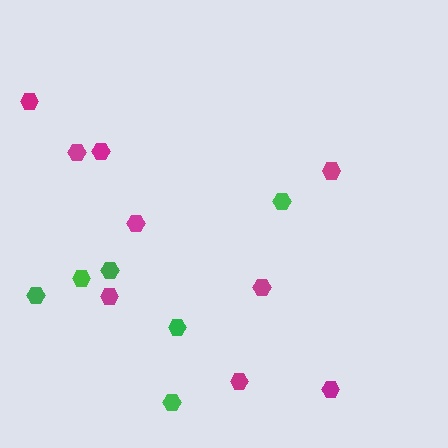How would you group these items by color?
There are 2 groups: one group of magenta hexagons (9) and one group of green hexagons (6).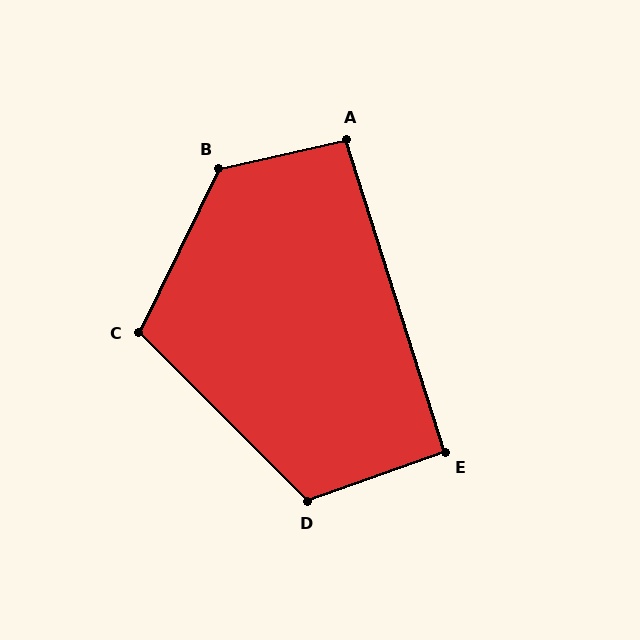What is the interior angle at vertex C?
Approximately 109 degrees (obtuse).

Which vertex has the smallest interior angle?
E, at approximately 92 degrees.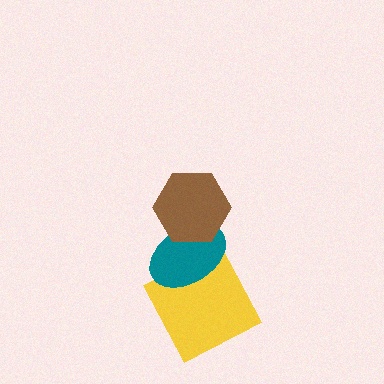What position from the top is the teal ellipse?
The teal ellipse is 2nd from the top.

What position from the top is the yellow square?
The yellow square is 3rd from the top.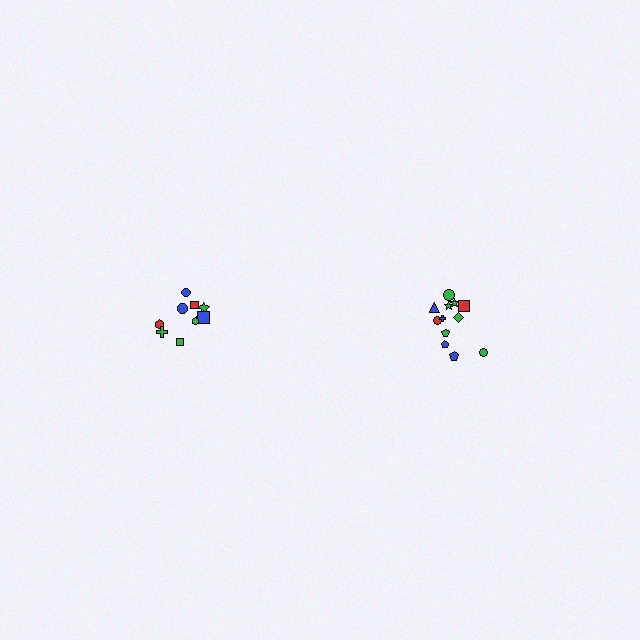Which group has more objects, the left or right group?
The right group.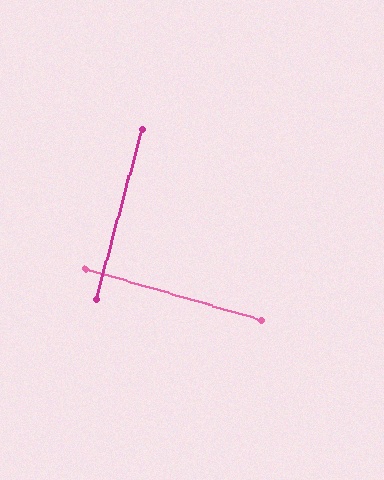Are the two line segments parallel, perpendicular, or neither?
Perpendicular — they meet at approximately 89°.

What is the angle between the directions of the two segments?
Approximately 89 degrees.